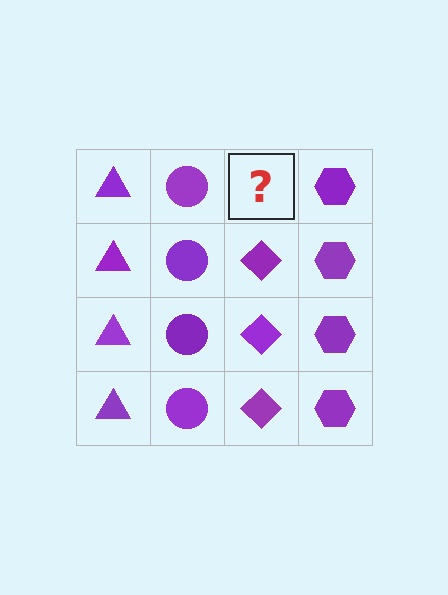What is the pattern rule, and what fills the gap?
The rule is that each column has a consistent shape. The gap should be filled with a purple diamond.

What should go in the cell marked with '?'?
The missing cell should contain a purple diamond.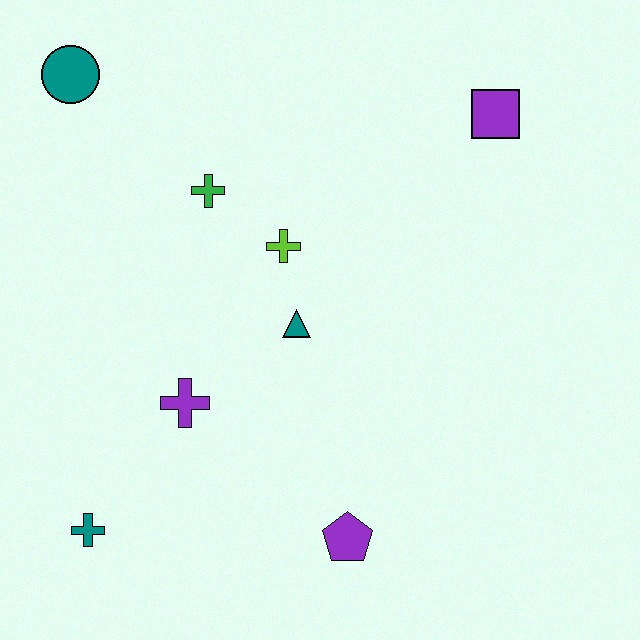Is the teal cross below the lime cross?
Yes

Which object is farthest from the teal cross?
The purple square is farthest from the teal cross.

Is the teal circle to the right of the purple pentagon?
No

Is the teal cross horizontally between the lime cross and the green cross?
No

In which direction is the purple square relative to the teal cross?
The purple square is above the teal cross.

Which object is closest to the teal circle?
The green cross is closest to the teal circle.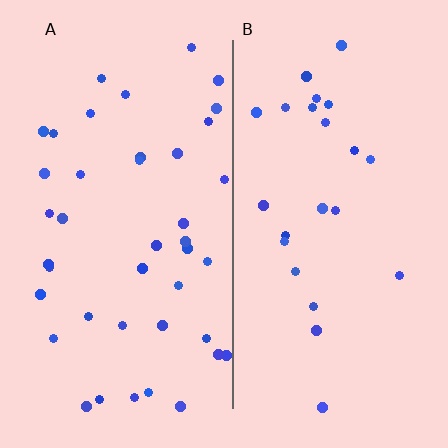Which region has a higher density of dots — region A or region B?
A (the left).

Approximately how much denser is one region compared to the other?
Approximately 1.8× — region A over region B.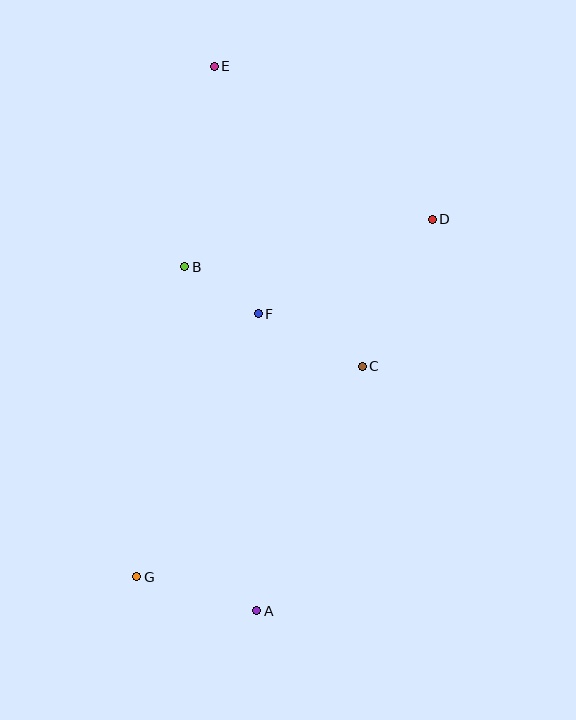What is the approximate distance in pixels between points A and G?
The distance between A and G is approximately 125 pixels.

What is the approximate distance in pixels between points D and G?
The distance between D and G is approximately 464 pixels.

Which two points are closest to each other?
Points B and F are closest to each other.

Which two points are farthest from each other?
Points A and E are farthest from each other.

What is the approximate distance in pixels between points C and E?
The distance between C and E is approximately 335 pixels.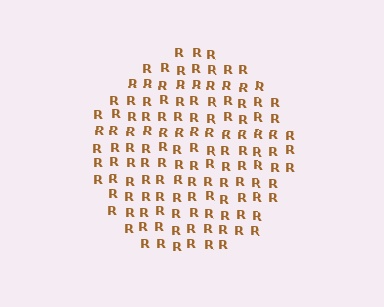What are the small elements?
The small elements are letter R's.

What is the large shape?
The large shape is a circle.